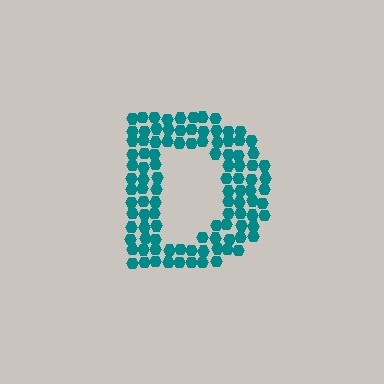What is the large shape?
The large shape is the letter D.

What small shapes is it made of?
It is made of small hexagons.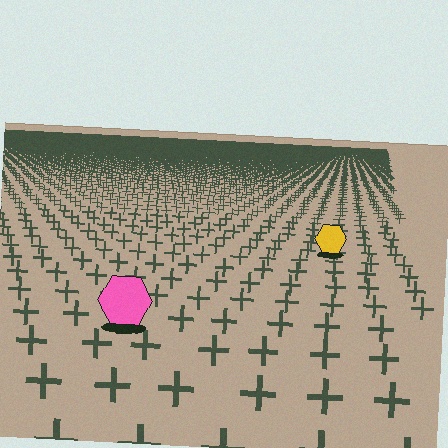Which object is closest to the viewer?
The pink hexagon is closest. The texture marks near it are larger and more spread out.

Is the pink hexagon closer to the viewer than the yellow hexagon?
Yes. The pink hexagon is closer — you can tell from the texture gradient: the ground texture is coarser near it.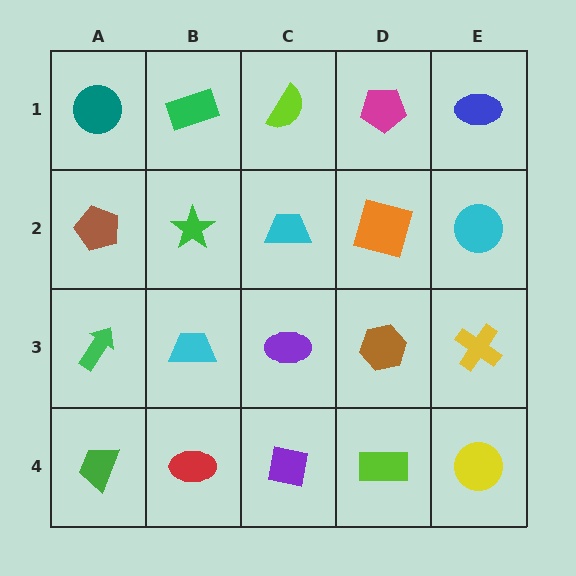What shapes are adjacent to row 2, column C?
A lime semicircle (row 1, column C), a purple ellipse (row 3, column C), a green star (row 2, column B), an orange square (row 2, column D).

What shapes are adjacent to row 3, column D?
An orange square (row 2, column D), a lime rectangle (row 4, column D), a purple ellipse (row 3, column C), a yellow cross (row 3, column E).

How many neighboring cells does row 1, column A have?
2.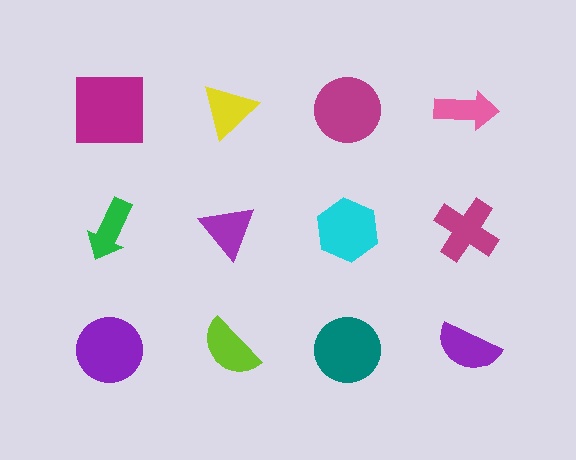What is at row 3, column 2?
A lime semicircle.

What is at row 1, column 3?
A magenta circle.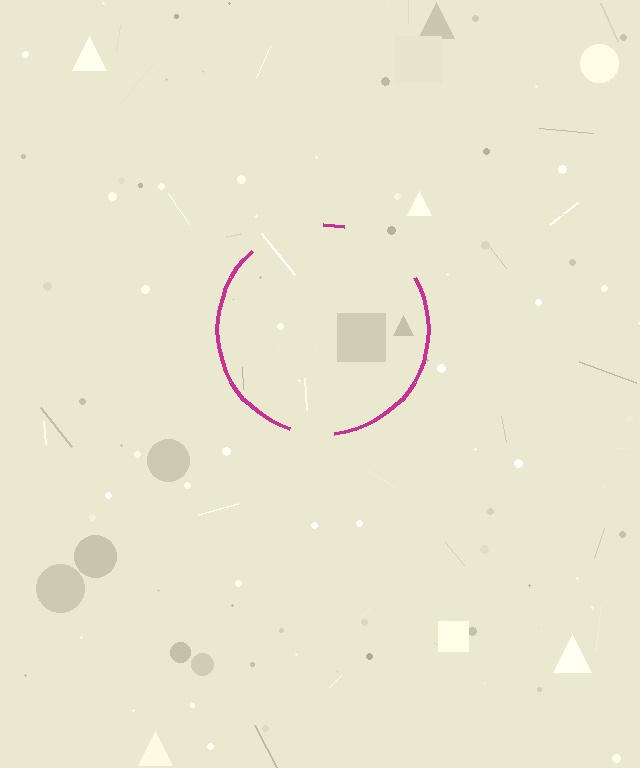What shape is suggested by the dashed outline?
The dashed outline suggests a circle.